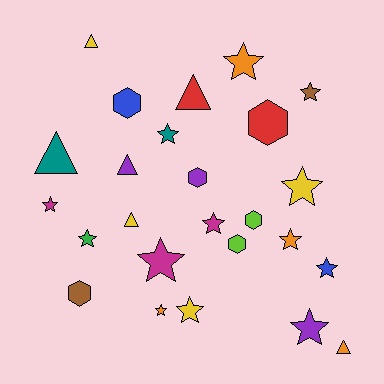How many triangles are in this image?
There are 6 triangles.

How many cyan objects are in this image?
There are no cyan objects.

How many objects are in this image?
There are 25 objects.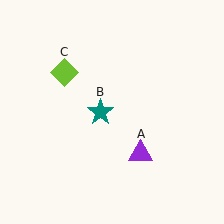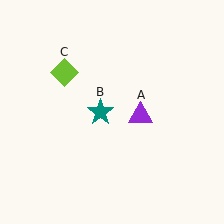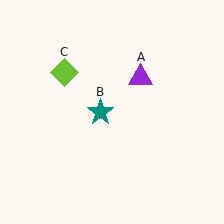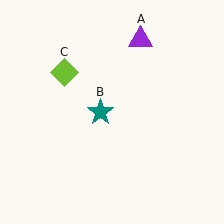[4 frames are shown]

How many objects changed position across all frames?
1 object changed position: purple triangle (object A).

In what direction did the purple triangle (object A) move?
The purple triangle (object A) moved up.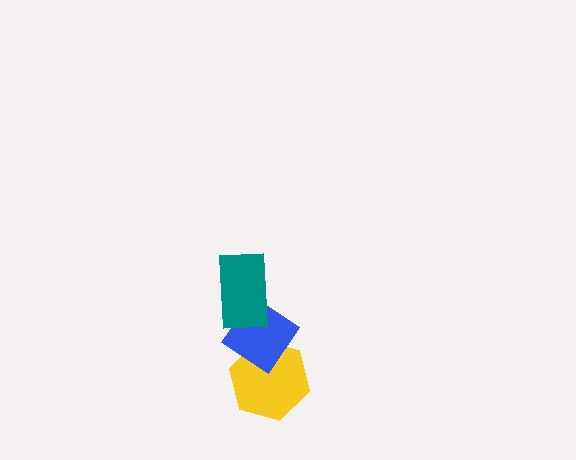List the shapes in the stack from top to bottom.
From top to bottom: the teal rectangle, the blue diamond, the yellow hexagon.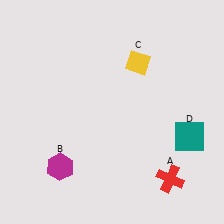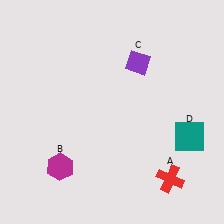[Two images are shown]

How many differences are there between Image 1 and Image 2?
There is 1 difference between the two images.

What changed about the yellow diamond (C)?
In Image 1, C is yellow. In Image 2, it changed to purple.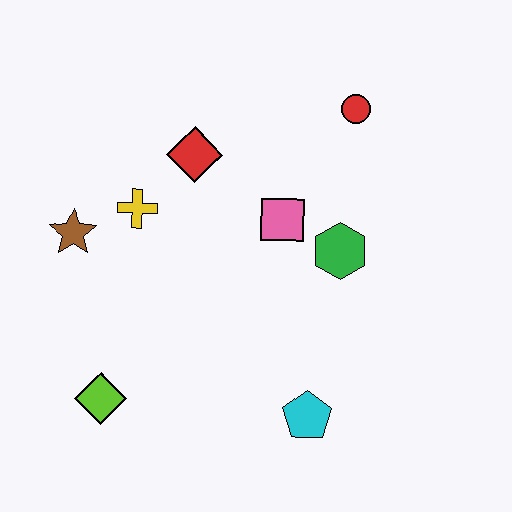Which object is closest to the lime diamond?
The brown star is closest to the lime diamond.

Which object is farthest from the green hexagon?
The lime diamond is farthest from the green hexagon.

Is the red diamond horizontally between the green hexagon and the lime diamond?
Yes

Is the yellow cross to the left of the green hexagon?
Yes